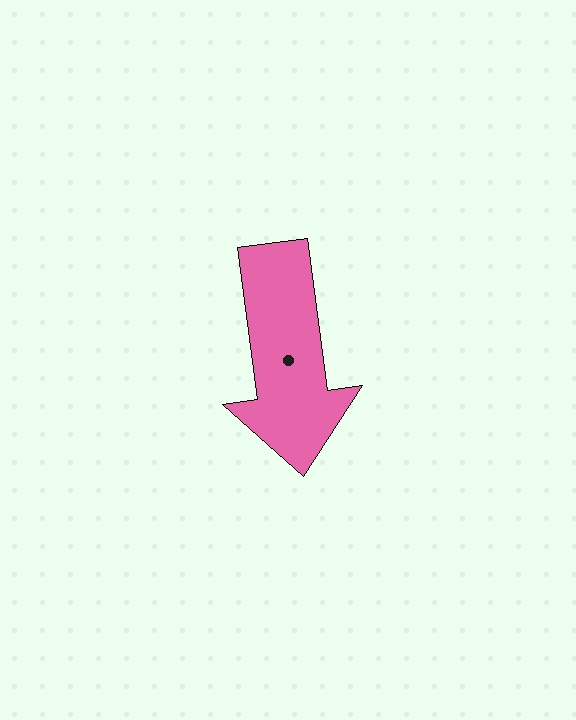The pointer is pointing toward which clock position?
Roughly 6 o'clock.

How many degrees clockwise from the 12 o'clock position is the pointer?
Approximately 172 degrees.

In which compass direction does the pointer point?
South.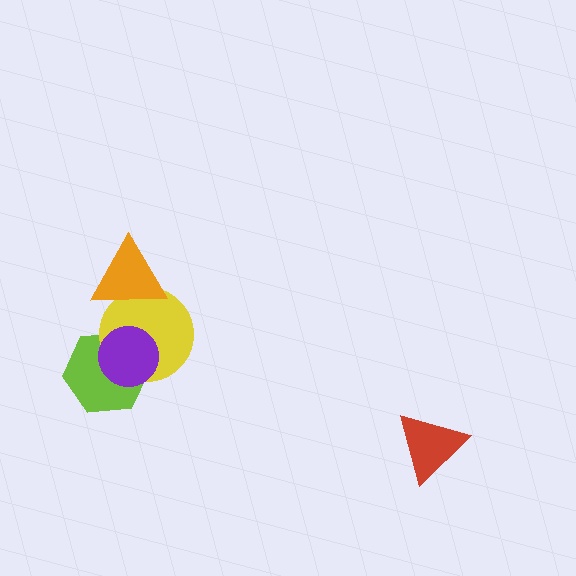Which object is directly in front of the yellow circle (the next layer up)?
The purple circle is directly in front of the yellow circle.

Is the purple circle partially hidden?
No, no other shape covers it.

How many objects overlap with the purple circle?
2 objects overlap with the purple circle.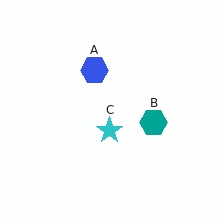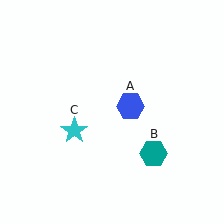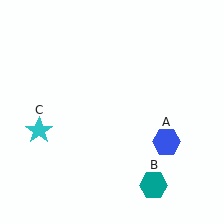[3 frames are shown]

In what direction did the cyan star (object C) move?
The cyan star (object C) moved left.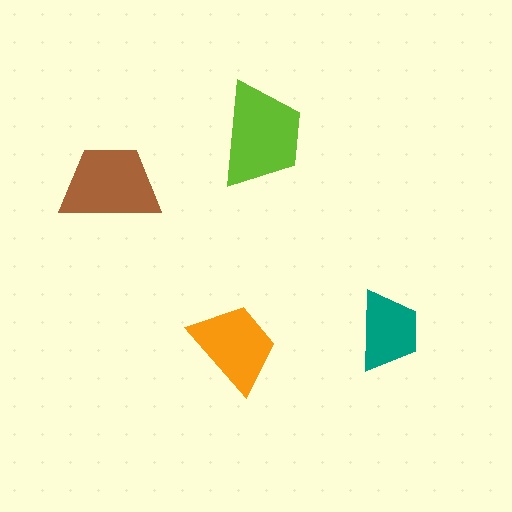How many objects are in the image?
There are 4 objects in the image.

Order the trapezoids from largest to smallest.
the lime one, the brown one, the orange one, the teal one.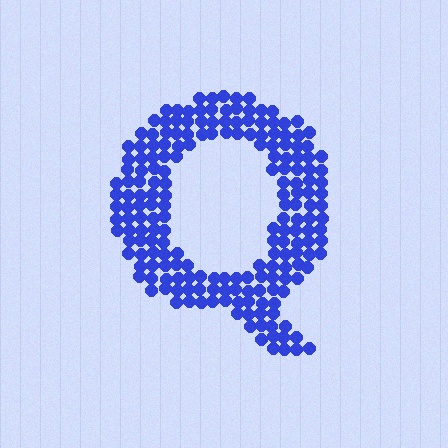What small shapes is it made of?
It is made of small circles.